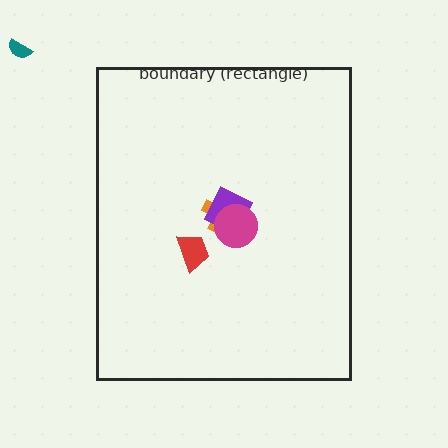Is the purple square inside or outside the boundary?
Inside.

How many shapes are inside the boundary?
4 inside, 1 outside.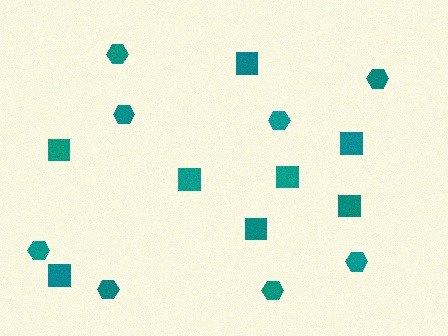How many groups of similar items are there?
There are 2 groups: one group of squares (8) and one group of hexagons (8).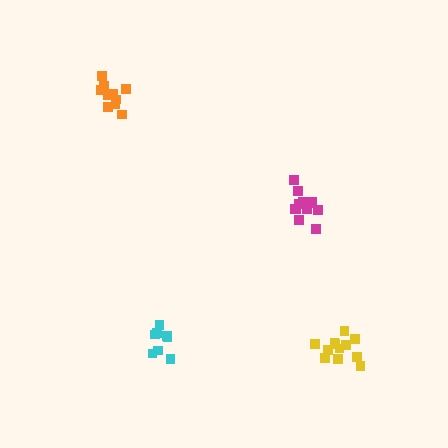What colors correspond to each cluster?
The clusters are colored: cyan, yellow, orange, magenta.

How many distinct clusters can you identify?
There are 4 distinct clusters.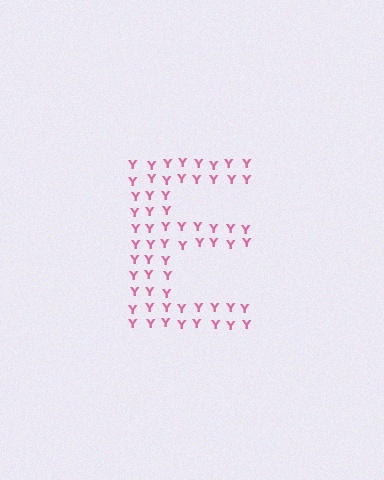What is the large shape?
The large shape is the letter E.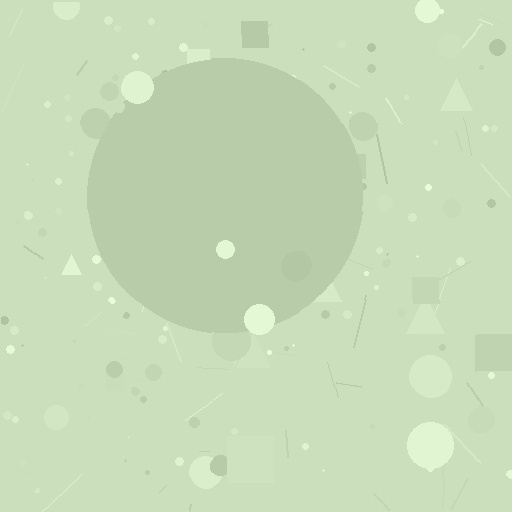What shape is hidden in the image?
A circle is hidden in the image.